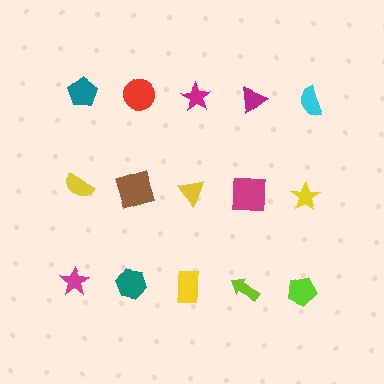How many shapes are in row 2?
5 shapes.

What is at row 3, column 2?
A teal hexagon.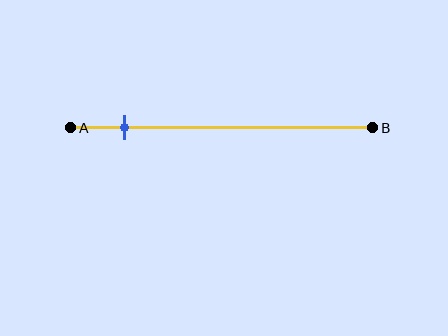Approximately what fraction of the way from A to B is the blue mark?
The blue mark is approximately 20% of the way from A to B.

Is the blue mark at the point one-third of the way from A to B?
No, the mark is at about 20% from A, not at the 33% one-third point.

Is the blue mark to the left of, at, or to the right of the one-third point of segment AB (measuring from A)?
The blue mark is to the left of the one-third point of segment AB.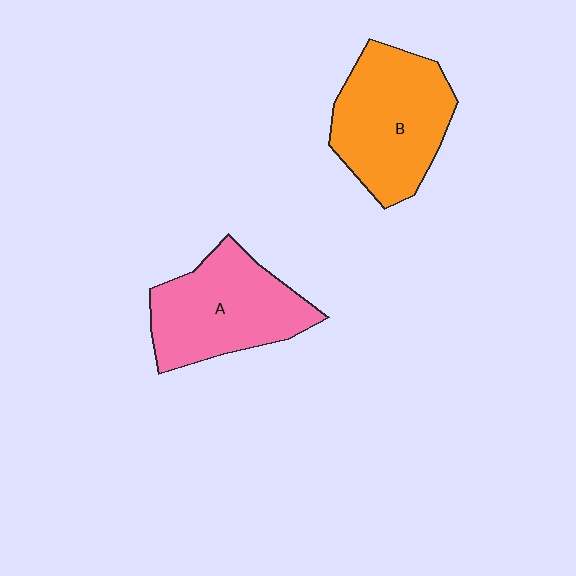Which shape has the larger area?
Shape B (orange).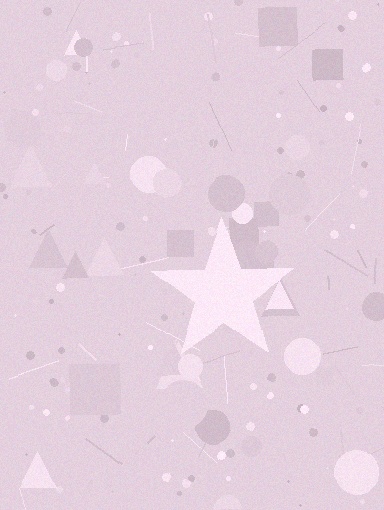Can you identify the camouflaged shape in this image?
The camouflaged shape is a star.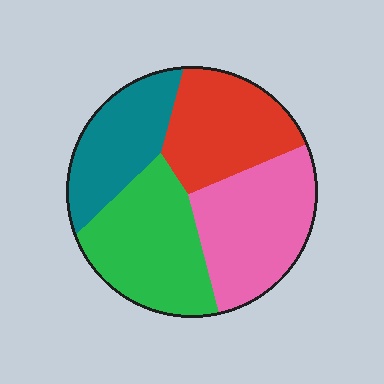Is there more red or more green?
Green.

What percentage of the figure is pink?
Pink covers 28% of the figure.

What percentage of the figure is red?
Red takes up less than a quarter of the figure.